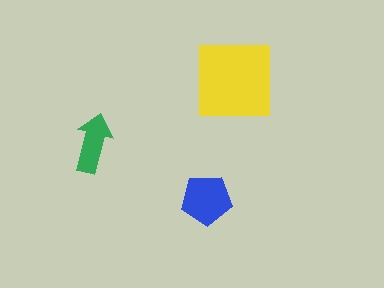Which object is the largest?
The yellow square.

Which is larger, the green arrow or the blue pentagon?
The blue pentagon.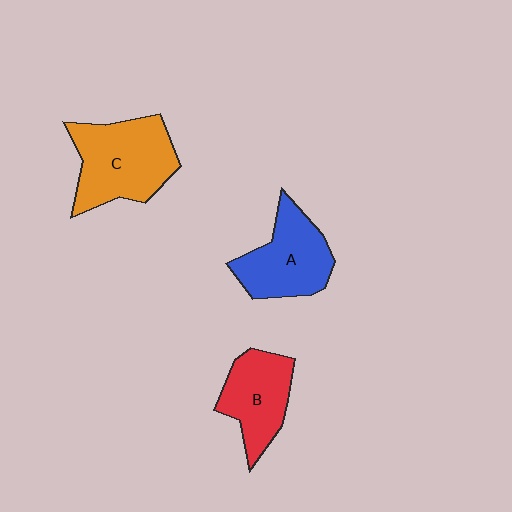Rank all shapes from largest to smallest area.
From largest to smallest: C (orange), A (blue), B (red).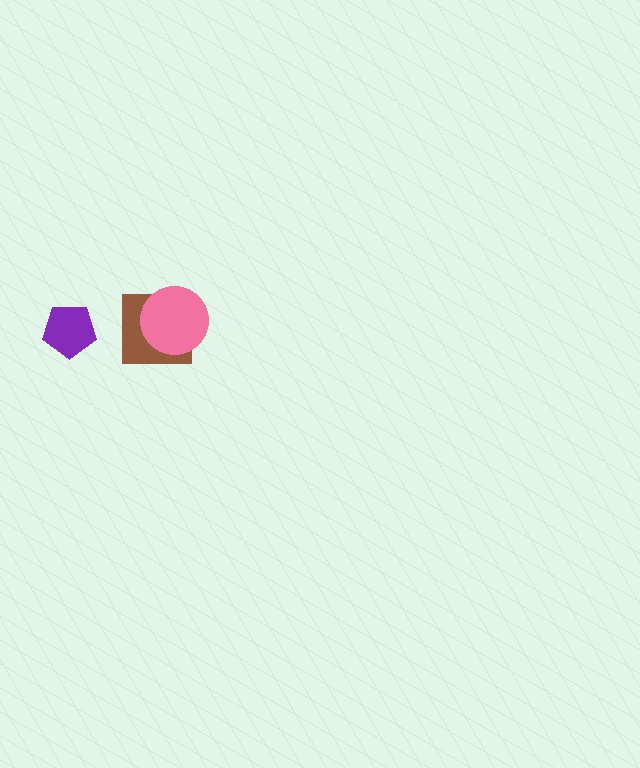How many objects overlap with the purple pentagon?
0 objects overlap with the purple pentagon.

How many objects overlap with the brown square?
1 object overlaps with the brown square.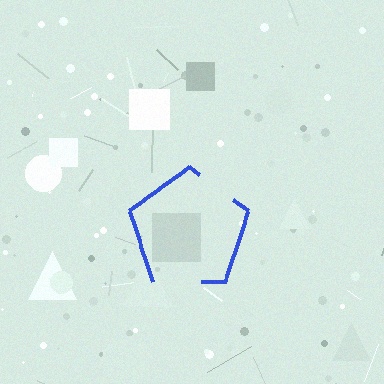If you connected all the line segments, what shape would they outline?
They would outline a pentagon.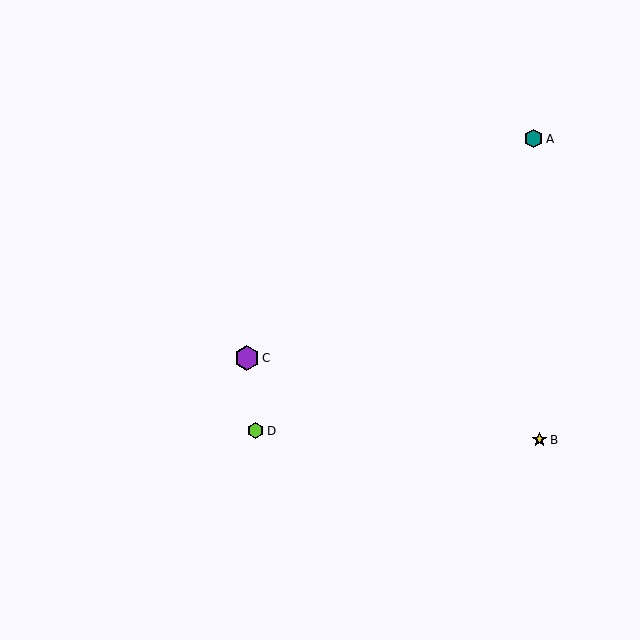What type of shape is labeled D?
Shape D is a lime hexagon.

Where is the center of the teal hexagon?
The center of the teal hexagon is at (534, 139).